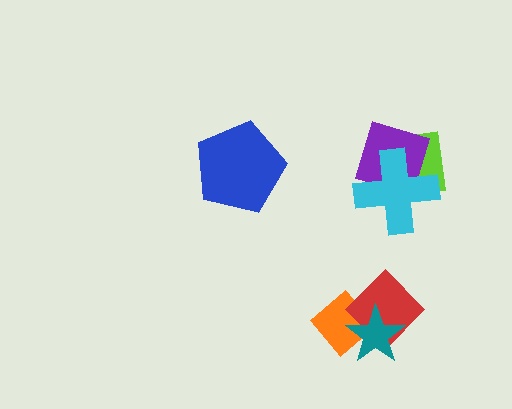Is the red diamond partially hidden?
Yes, it is partially covered by another shape.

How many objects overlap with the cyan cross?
2 objects overlap with the cyan cross.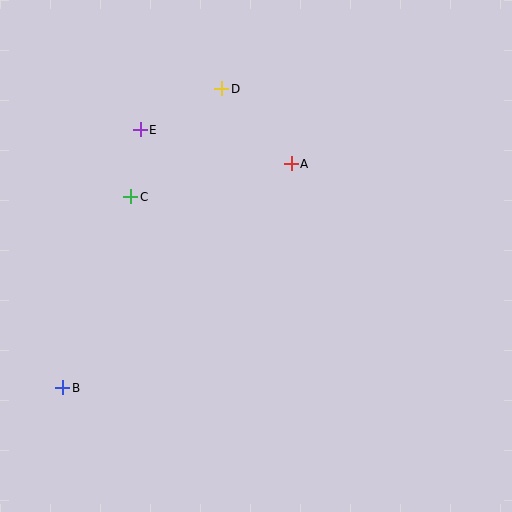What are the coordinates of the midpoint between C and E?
The midpoint between C and E is at (136, 163).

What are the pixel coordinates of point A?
Point A is at (291, 164).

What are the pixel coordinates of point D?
Point D is at (222, 89).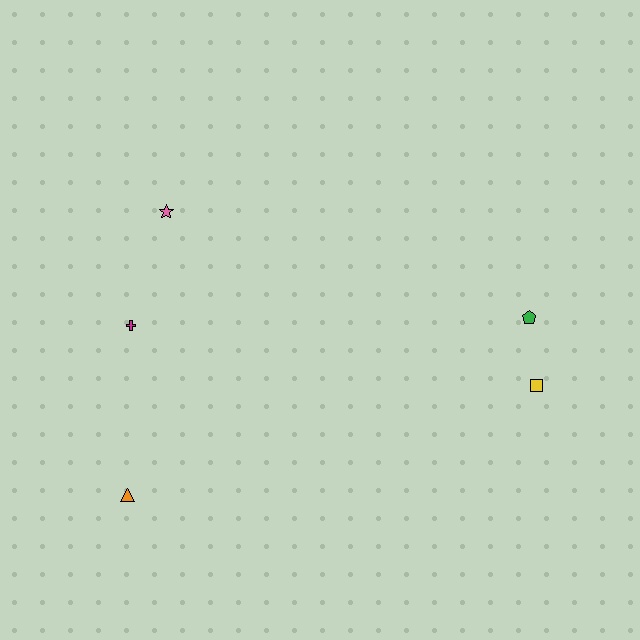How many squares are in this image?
There is 1 square.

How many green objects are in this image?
There is 1 green object.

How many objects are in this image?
There are 5 objects.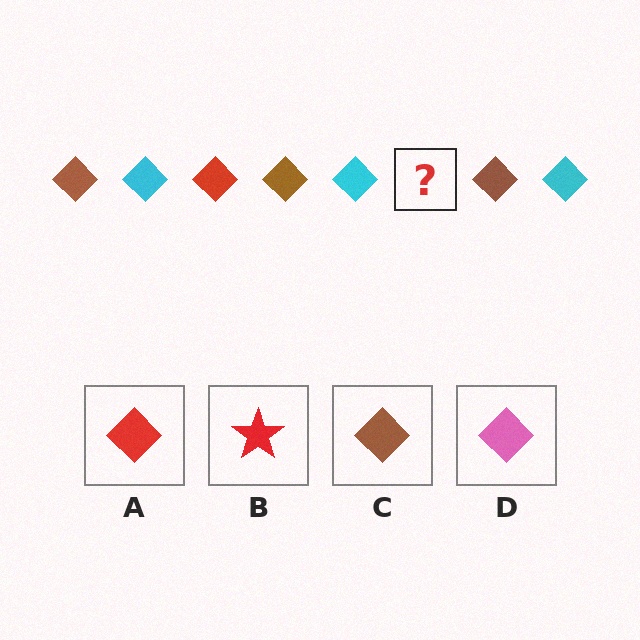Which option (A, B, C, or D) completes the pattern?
A.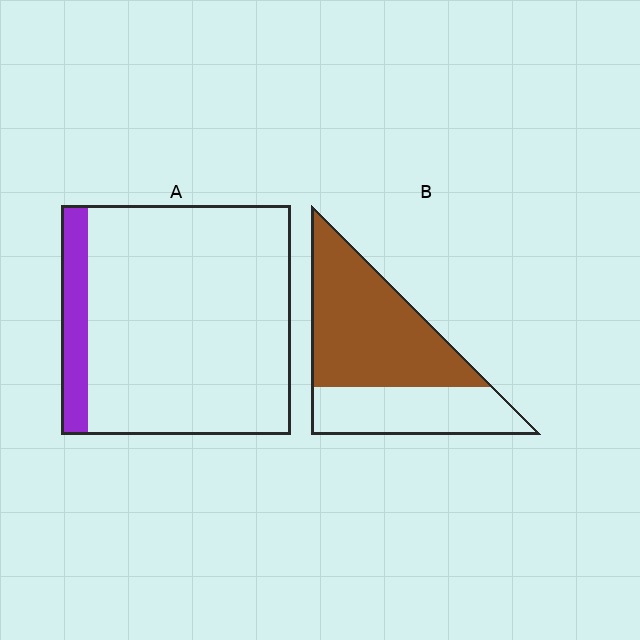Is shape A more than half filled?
No.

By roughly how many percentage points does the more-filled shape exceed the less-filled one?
By roughly 50 percentage points (B over A).